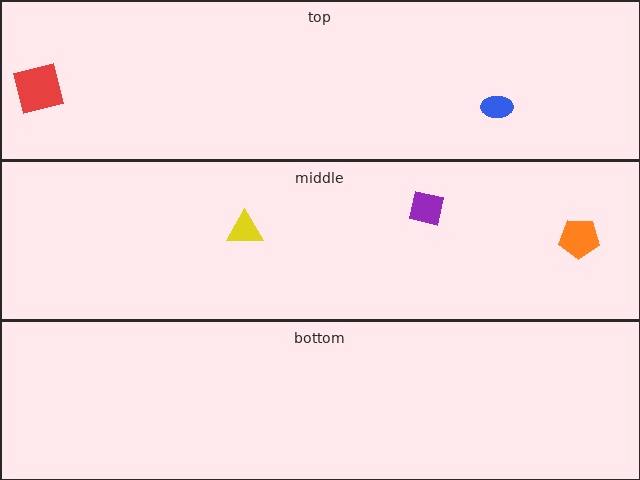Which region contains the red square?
The top region.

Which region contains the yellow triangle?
The middle region.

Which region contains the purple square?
The middle region.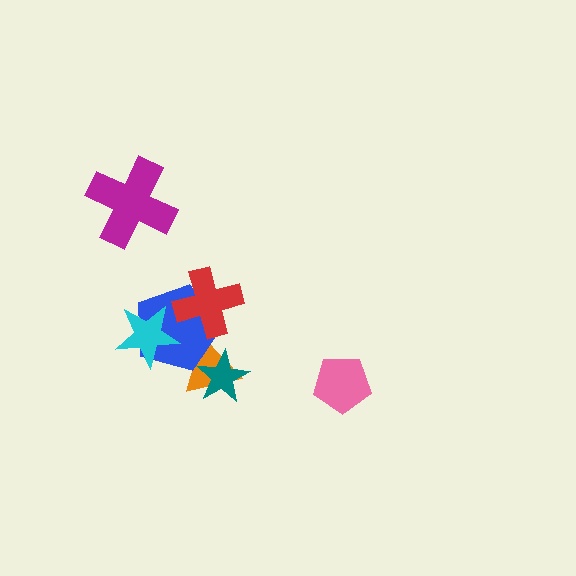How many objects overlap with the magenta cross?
0 objects overlap with the magenta cross.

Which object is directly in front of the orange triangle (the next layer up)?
The teal star is directly in front of the orange triangle.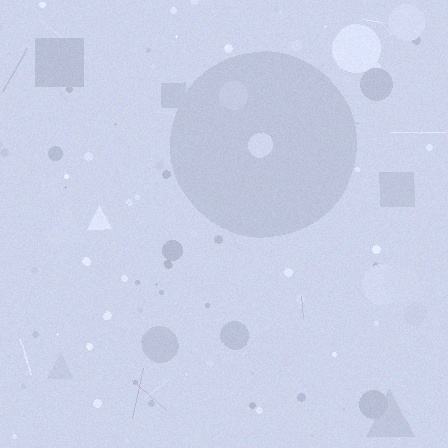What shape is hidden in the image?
A circle is hidden in the image.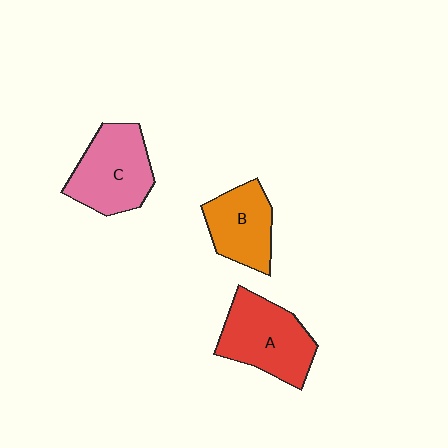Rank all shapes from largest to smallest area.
From largest to smallest: A (red), C (pink), B (orange).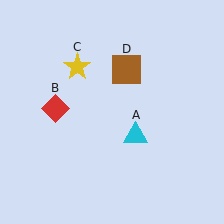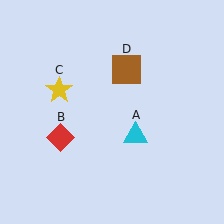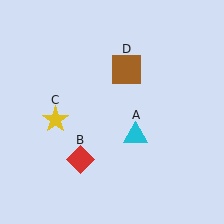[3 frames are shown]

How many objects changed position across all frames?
2 objects changed position: red diamond (object B), yellow star (object C).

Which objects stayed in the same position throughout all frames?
Cyan triangle (object A) and brown square (object D) remained stationary.